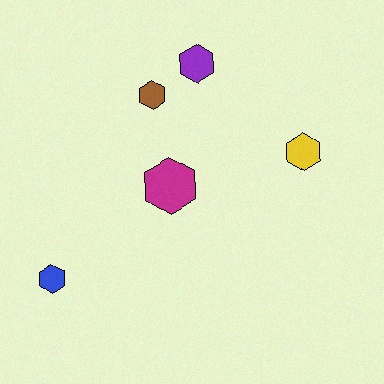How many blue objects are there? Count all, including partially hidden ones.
There is 1 blue object.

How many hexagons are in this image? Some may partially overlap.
There are 5 hexagons.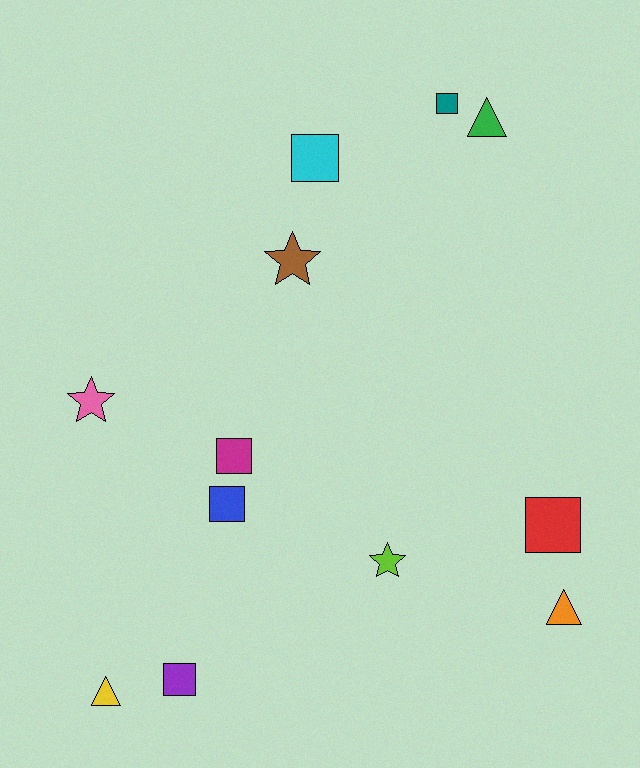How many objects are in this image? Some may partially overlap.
There are 12 objects.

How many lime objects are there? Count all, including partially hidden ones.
There is 1 lime object.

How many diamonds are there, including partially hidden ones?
There are no diamonds.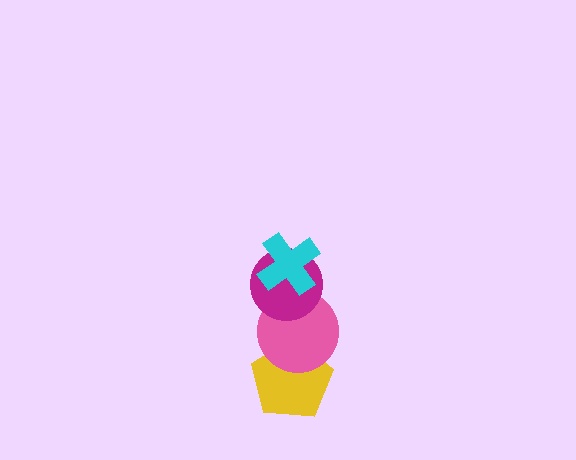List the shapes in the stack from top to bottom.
From top to bottom: the cyan cross, the magenta circle, the pink circle, the yellow pentagon.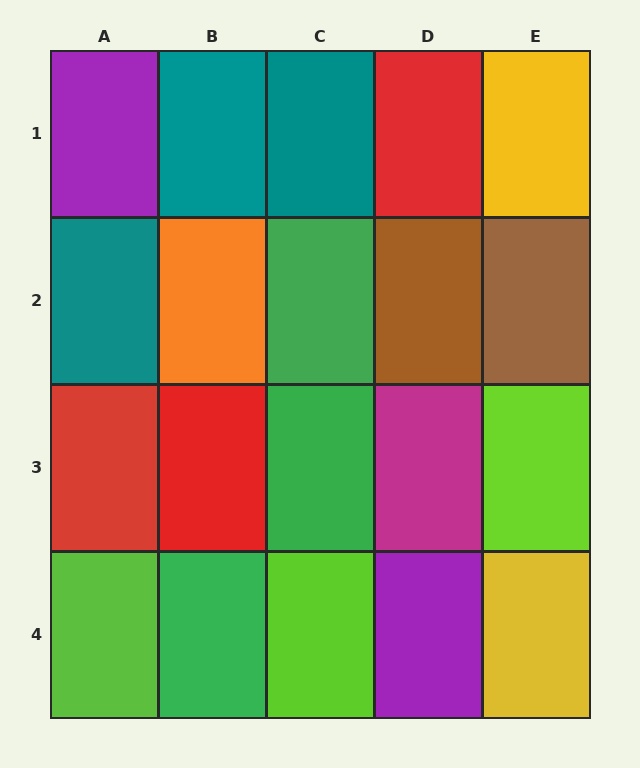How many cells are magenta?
1 cell is magenta.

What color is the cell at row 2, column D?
Brown.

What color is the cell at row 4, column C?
Lime.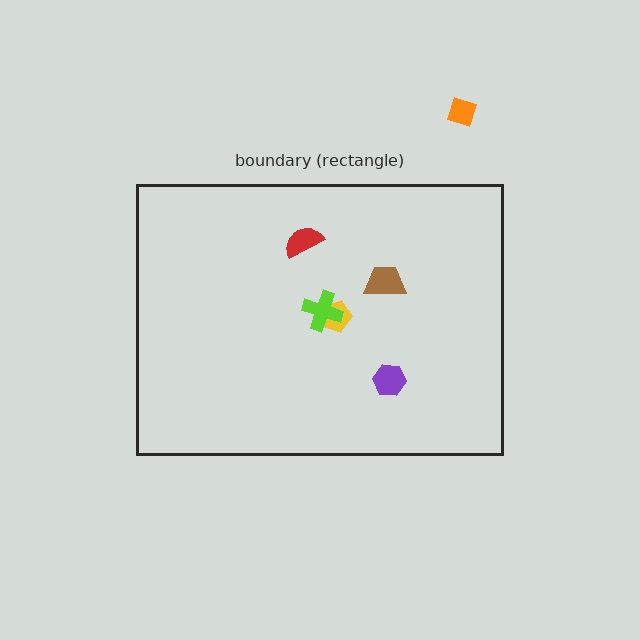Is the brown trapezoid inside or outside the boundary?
Inside.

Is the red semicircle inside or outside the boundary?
Inside.